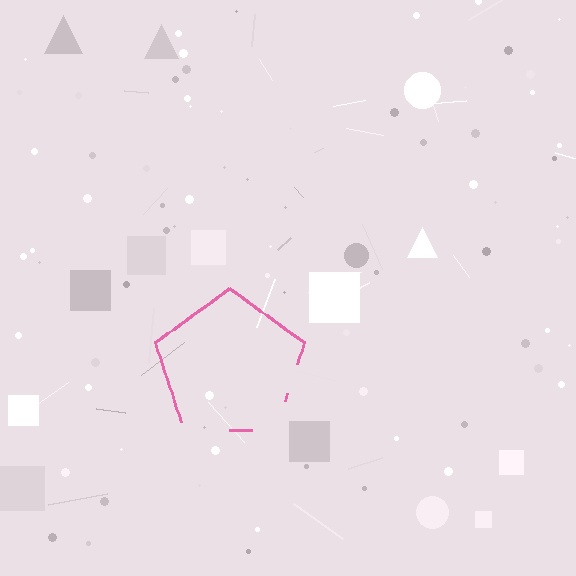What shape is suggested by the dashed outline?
The dashed outline suggests a pentagon.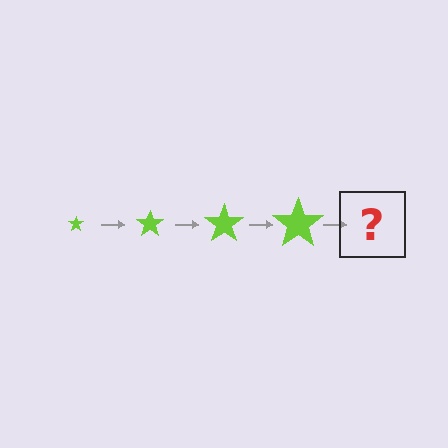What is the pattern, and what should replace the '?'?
The pattern is that the star gets progressively larger each step. The '?' should be a lime star, larger than the previous one.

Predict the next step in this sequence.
The next step is a lime star, larger than the previous one.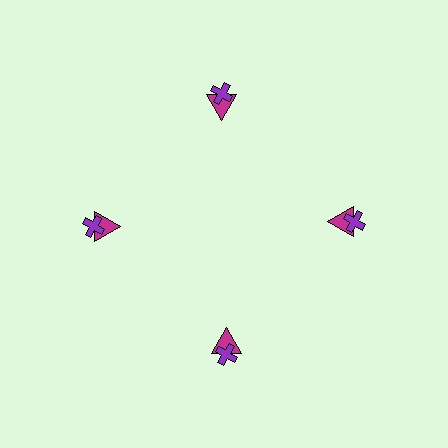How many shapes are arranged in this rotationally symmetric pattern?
There are 8 shapes, arranged in 4 groups of 2.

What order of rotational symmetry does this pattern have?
This pattern has 4-fold rotational symmetry.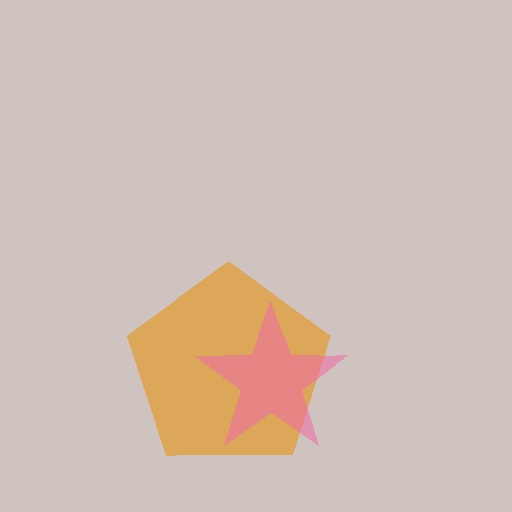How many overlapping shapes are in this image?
There are 2 overlapping shapes in the image.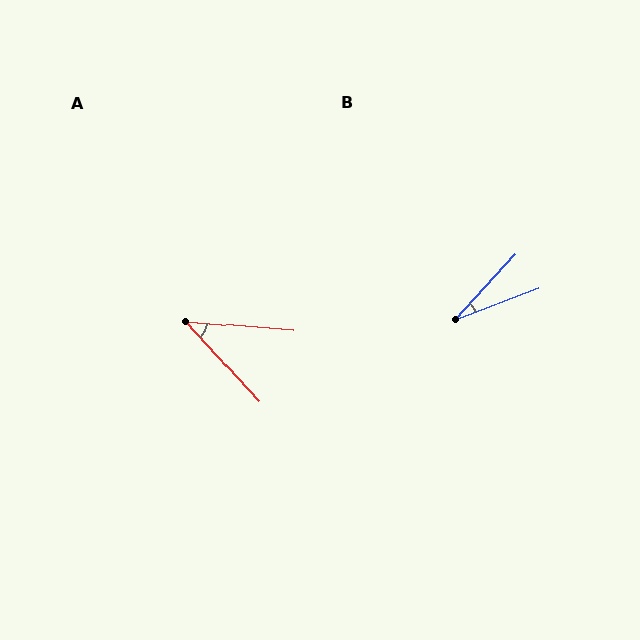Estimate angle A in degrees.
Approximately 43 degrees.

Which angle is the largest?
A, at approximately 43 degrees.